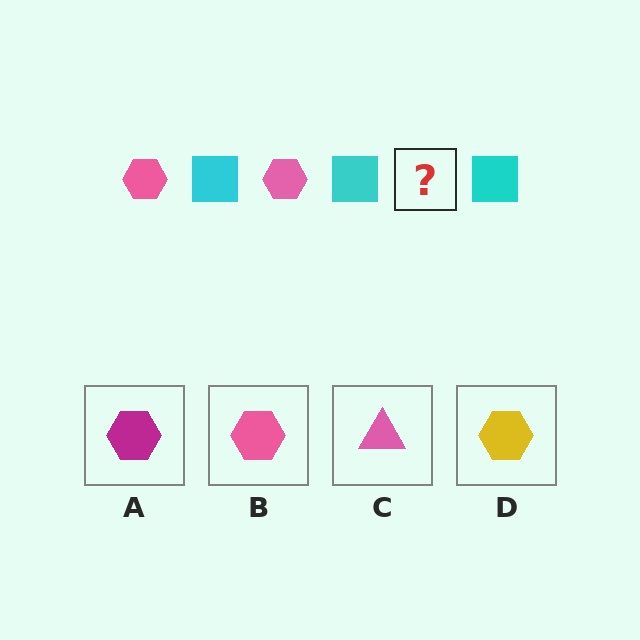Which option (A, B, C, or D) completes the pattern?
B.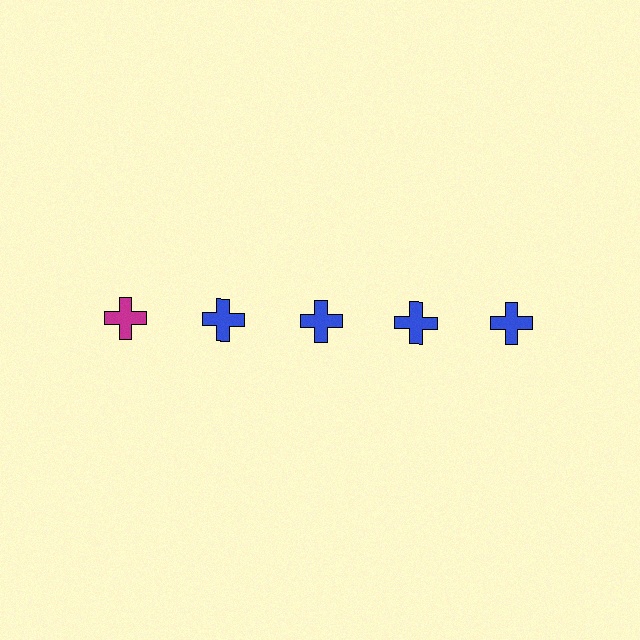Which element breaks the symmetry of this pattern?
The magenta cross in the top row, leftmost column breaks the symmetry. All other shapes are blue crosses.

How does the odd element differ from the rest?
It has a different color: magenta instead of blue.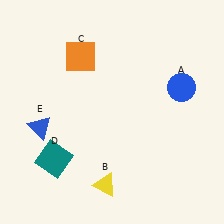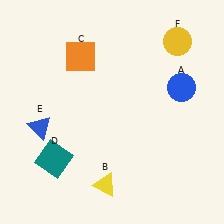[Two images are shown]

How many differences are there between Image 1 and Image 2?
There is 1 difference between the two images.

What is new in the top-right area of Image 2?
A yellow circle (F) was added in the top-right area of Image 2.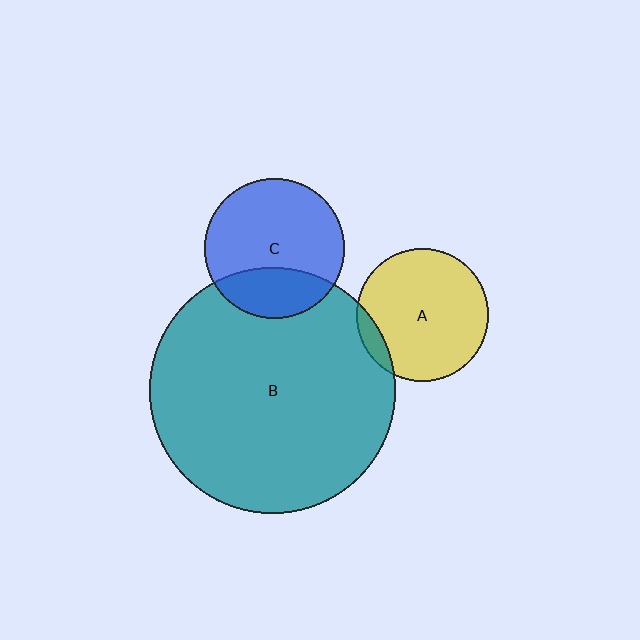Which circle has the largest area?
Circle B (teal).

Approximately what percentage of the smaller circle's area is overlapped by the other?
Approximately 30%.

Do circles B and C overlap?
Yes.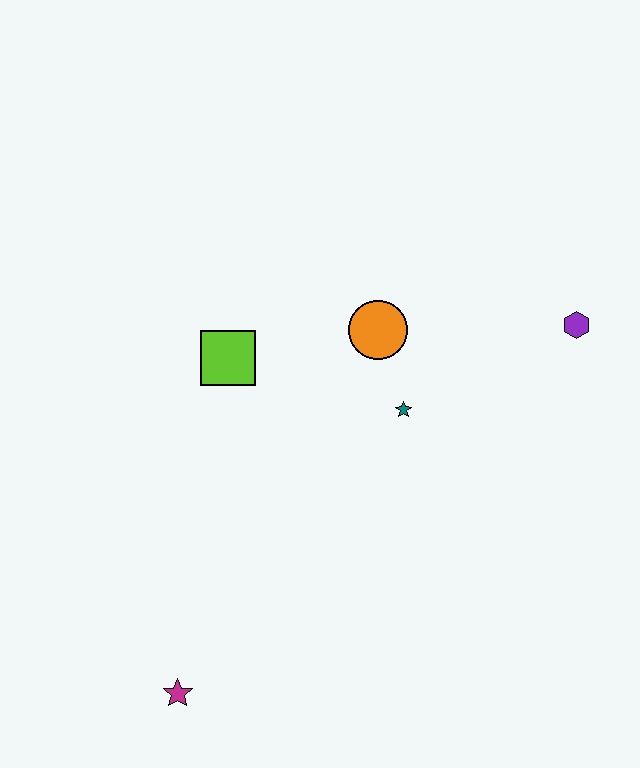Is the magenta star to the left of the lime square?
Yes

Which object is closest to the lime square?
The orange circle is closest to the lime square.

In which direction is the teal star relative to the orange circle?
The teal star is below the orange circle.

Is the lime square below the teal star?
No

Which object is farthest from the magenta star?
The purple hexagon is farthest from the magenta star.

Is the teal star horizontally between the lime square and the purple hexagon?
Yes